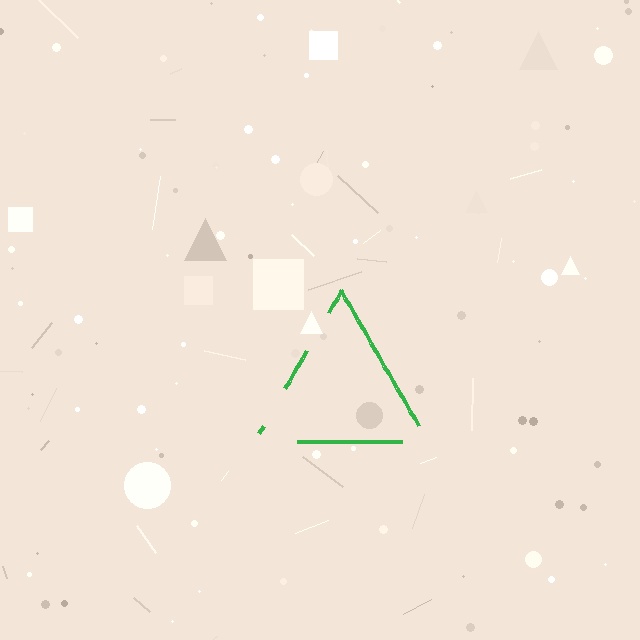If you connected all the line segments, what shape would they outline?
They would outline a triangle.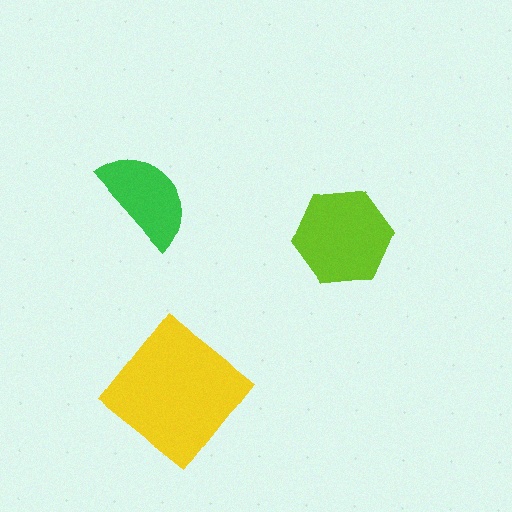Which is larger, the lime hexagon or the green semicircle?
The lime hexagon.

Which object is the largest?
The yellow diamond.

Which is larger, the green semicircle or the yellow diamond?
The yellow diamond.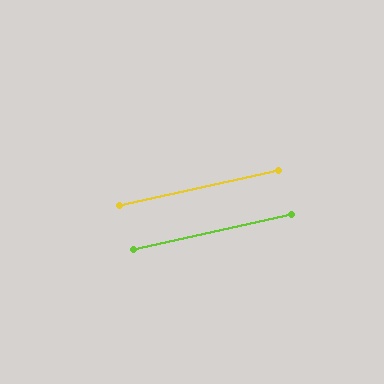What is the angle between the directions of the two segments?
Approximately 0 degrees.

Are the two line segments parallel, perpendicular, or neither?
Parallel — their directions differ by only 0.1°.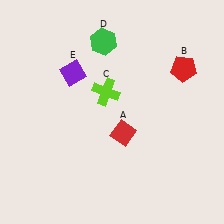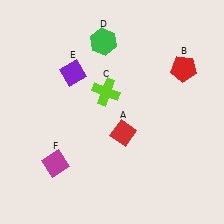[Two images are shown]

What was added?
A magenta diamond (F) was added in Image 2.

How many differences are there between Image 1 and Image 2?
There is 1 difference between the two images.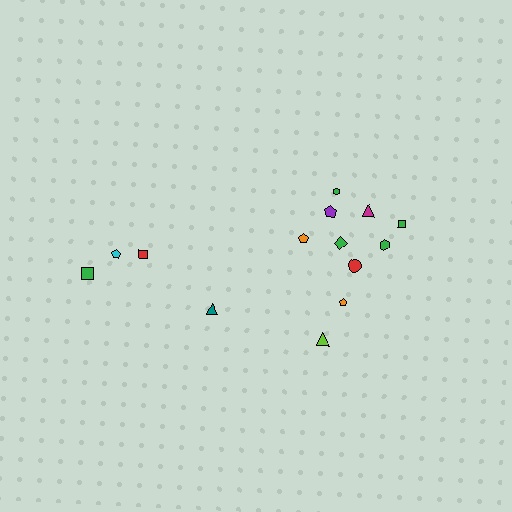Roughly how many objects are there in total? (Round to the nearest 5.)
Roughly 15 objects in total.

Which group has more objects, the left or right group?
The right group.